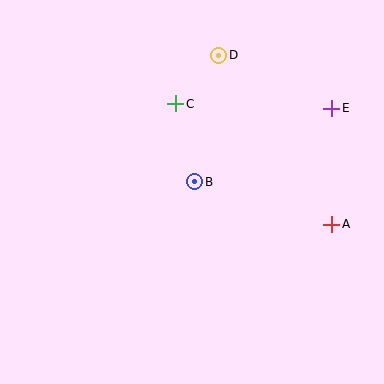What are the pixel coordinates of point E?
Point E is at (332, 108).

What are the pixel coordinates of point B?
Point B is at (195, 182).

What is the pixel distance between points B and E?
The distance between B and E is 156 pixels.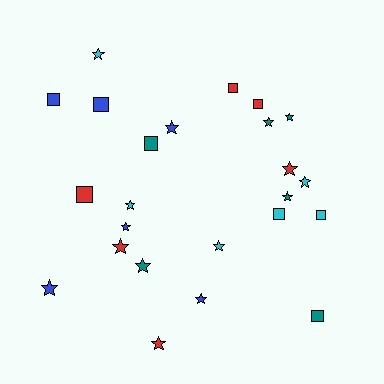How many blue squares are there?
There are 2 blue squares.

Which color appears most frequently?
Cyan, with 6 objects.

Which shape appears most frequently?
Star, with 15 objects.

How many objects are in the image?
There are 24 objects.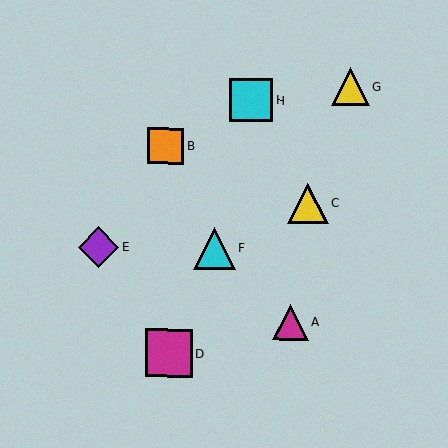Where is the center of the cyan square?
The center of the cyan square is at (251, 100).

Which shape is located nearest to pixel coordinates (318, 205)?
The yellow triangle (labeled C) at (308, 203) is nearest to that location.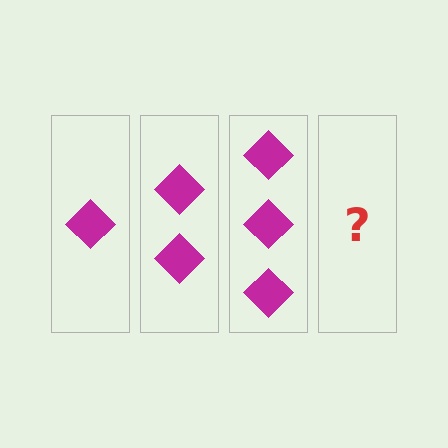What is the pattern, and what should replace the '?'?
The pattern is that each step adds one more diamond. The '?' should be 4 diamonds.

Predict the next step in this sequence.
The next step is 4 diamonds.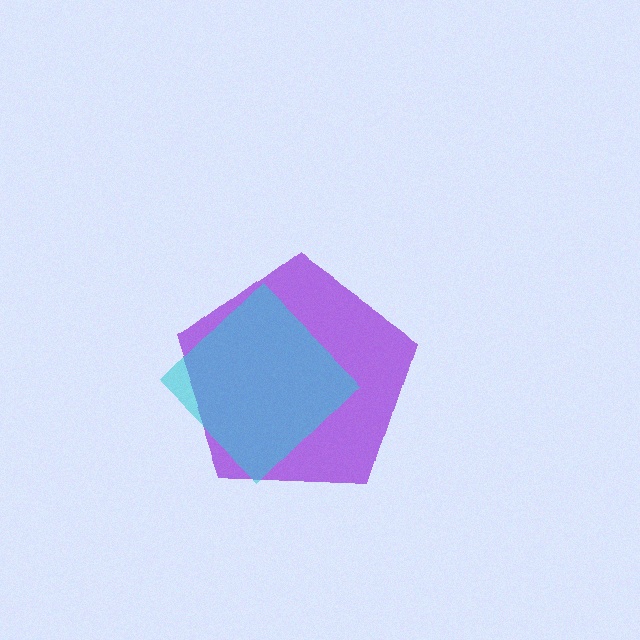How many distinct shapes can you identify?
There are 2 distinct shapes: a purple pentagon, a cyan diamond.